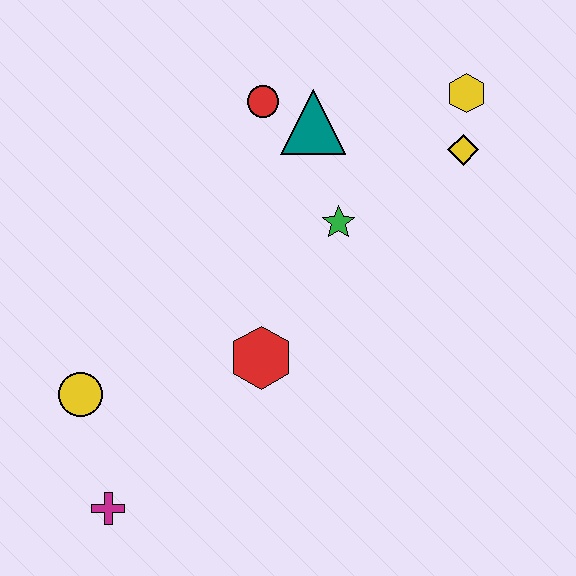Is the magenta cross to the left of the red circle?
Yes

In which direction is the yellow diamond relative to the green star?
The yellow diamond is to the right of the green star.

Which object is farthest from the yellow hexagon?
The magenta cross is farthest from the yellow hexagon.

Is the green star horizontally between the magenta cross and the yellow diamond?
Yes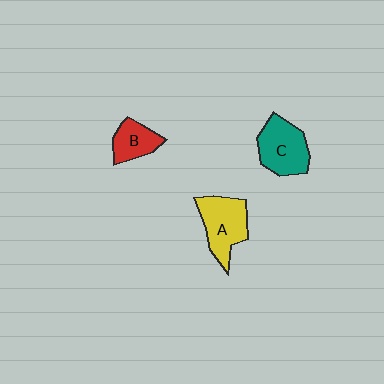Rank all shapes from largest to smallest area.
From largest to smallest: A (yellow), C (teal), B (red).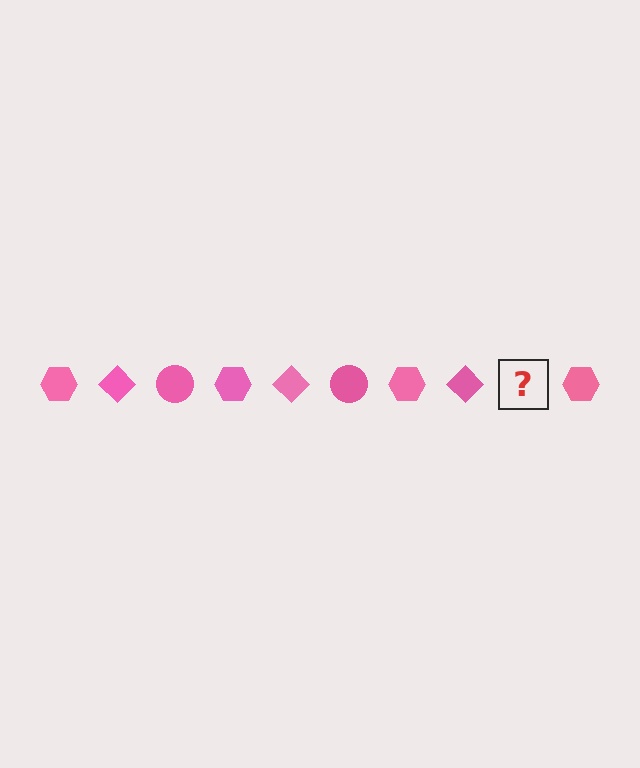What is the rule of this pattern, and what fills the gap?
The rule is that the pattern cycles through hexagon, diamond, circle shapes in pink. The gap should be filled with a pink circle.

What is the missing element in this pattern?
The missing element is a pink circle.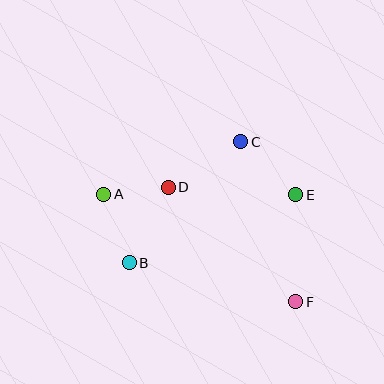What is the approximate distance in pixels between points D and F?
The distance between D and F is approximately 171 pixels.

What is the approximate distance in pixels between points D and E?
The distance between D and E is approximately 128 pixels.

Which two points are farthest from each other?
Points A and F are farthest from each other.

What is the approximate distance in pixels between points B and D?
The distance between B and D is approximately 85 pixels.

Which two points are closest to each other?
Points A and D are closest to each other.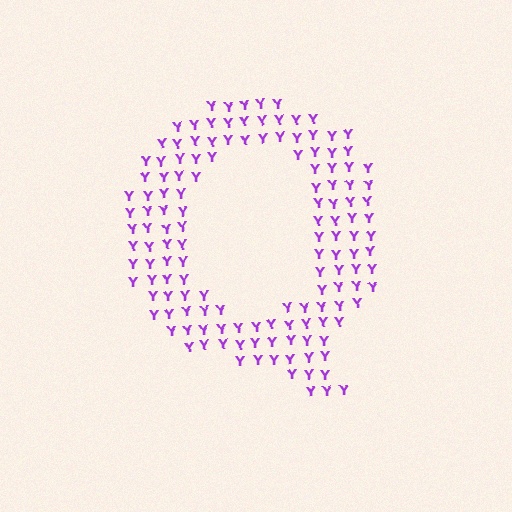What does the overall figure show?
The overall figure shows the letter Q.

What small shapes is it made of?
It is made of small letter Y's.